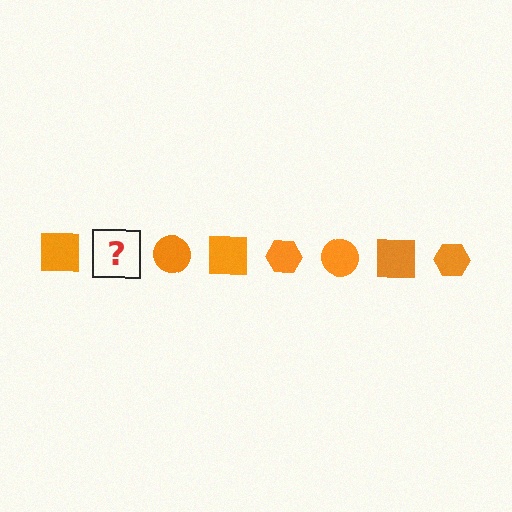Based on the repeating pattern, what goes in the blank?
The blank should be an orange hexagon.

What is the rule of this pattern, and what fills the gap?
The rule is that the pattern cycles through square, hexagon, circle shapes in orange. The gap should be filled with an orange hexagon.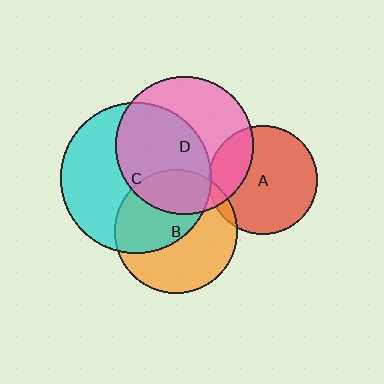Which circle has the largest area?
Circle C (cyan).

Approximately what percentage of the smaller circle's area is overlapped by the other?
Approximately 25%.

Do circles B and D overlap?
Yes.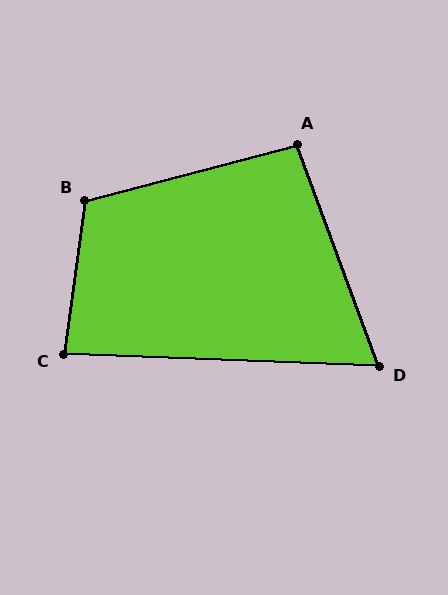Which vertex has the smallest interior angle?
D, at approximately 68 degrees.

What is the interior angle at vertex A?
Approximately 95 degrees (obtuse).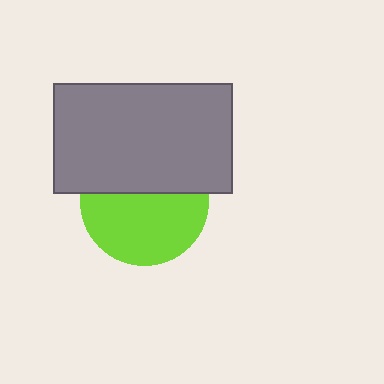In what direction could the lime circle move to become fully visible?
The lime circle could move down. That would shift it out from behind the gray rectangle entirely.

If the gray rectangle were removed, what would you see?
You would see the complete lime circle.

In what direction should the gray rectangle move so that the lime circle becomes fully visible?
The gray rectangle should move up. That is the shortest direction to clear the overlap and leave the lime circle fully visible.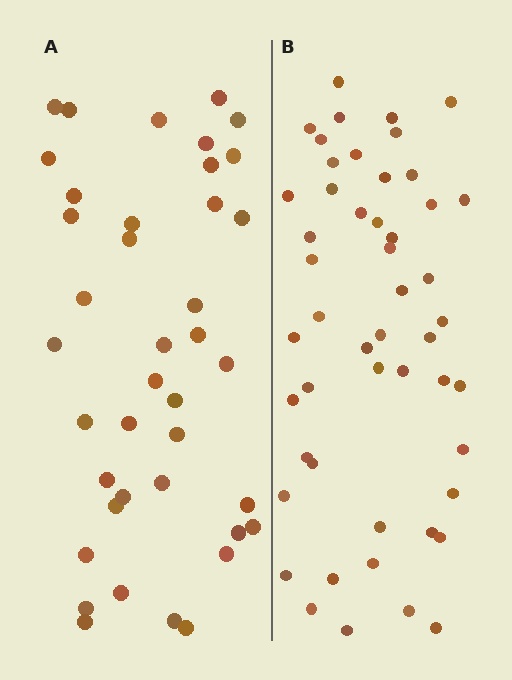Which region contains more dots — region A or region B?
Region B (the right region) has more dots.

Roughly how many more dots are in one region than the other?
Region B has roughly 10 or so more dots than region A.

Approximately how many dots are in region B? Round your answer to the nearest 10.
About 50 dots.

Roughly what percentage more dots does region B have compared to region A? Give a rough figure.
About 25% more.